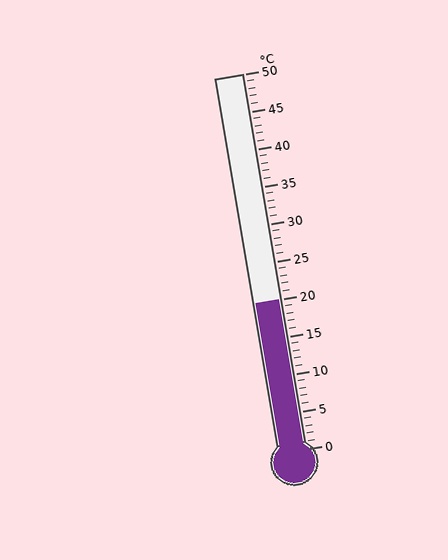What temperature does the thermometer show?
The thermometer shows approximately 20°C.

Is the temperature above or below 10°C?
The temperature is above 10°C.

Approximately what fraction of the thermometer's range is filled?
The thermometer is filled to approximately 40% of its range.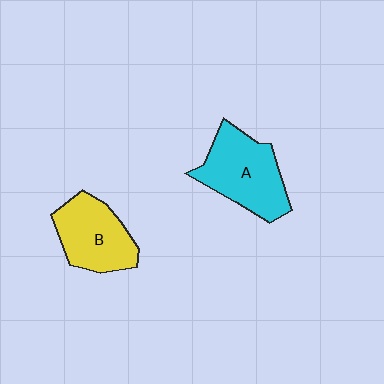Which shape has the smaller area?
Shape B (yellow).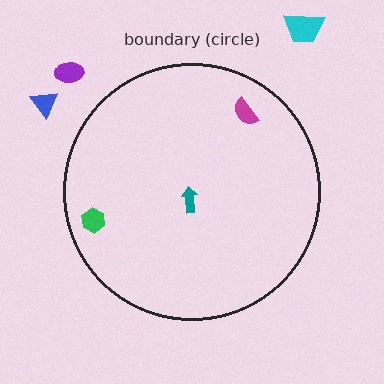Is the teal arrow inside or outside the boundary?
Inside.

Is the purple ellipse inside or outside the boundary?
Outside.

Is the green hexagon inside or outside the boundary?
Inside.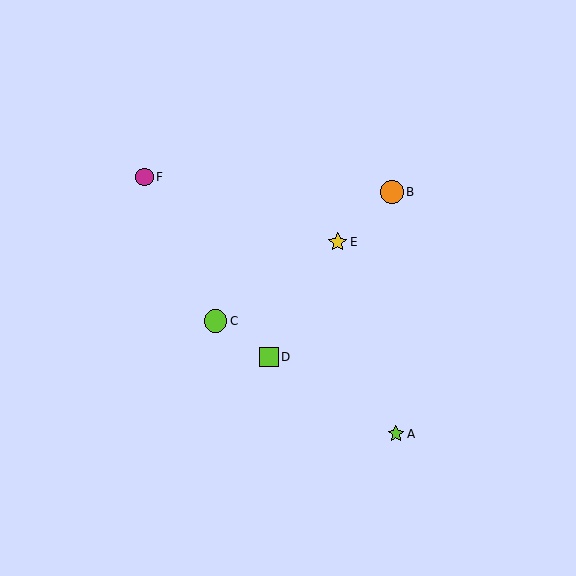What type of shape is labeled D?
Shape D is a lime square.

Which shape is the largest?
The orange circle (labeled B) is the largest.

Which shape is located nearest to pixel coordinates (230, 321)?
The lime circle (labeled C) at (216, 321) is nearest to that location.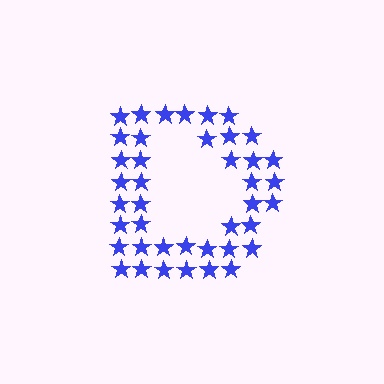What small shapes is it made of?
It is made of small stars.